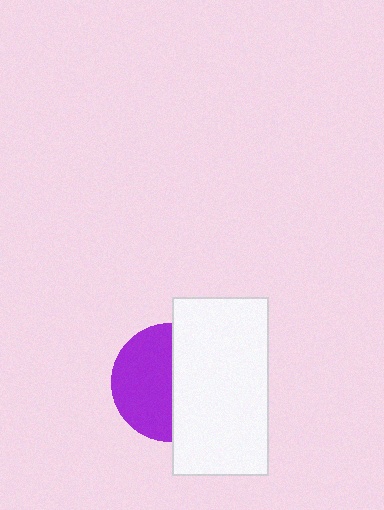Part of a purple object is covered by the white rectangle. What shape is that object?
It is a circle.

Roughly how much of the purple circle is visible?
About half of it is visible (roughly 51%).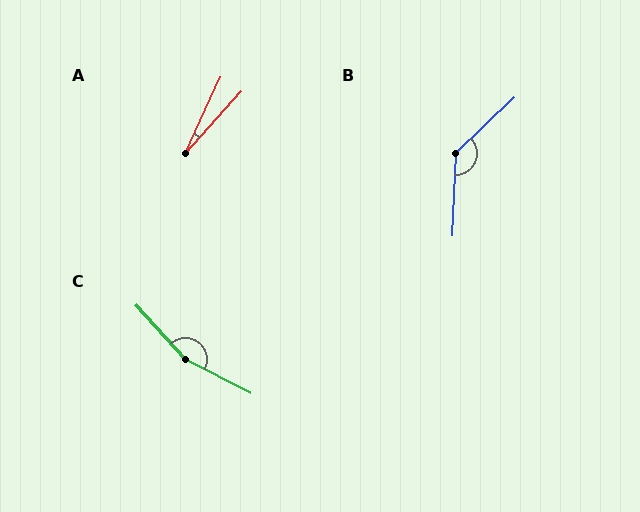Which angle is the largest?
C, at approximately 159 degrees.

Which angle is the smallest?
A, at approximately 17 degrees.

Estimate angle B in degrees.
Approximately 136 degrees.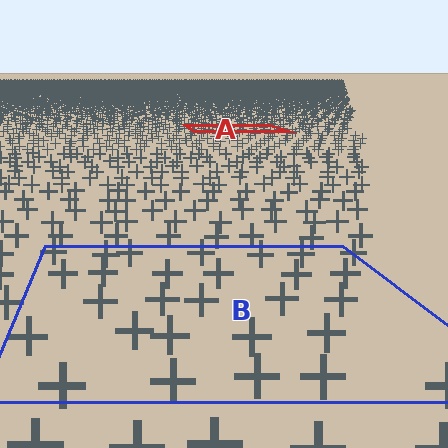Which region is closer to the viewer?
Region B is closer. The texture elements there are larger and more spread out.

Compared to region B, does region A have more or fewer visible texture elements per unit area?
Region A has more texture elements per unit area — they are packed more densely because it is farther away.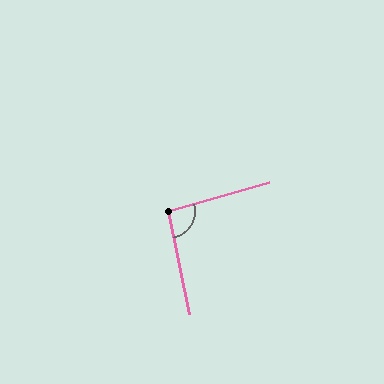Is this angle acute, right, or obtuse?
It is approximately a right angle.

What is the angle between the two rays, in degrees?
Approximately 95 degrees.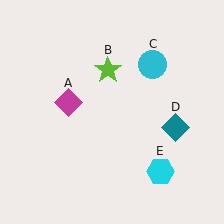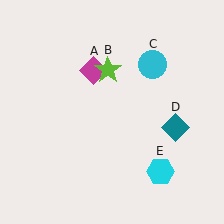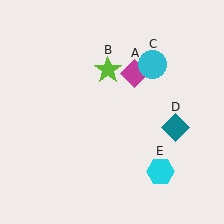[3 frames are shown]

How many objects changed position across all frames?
1 object changed position: magenta diamond (object A).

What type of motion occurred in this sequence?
The magenta diamond (object A) rotated clockwise around the center of the scene.